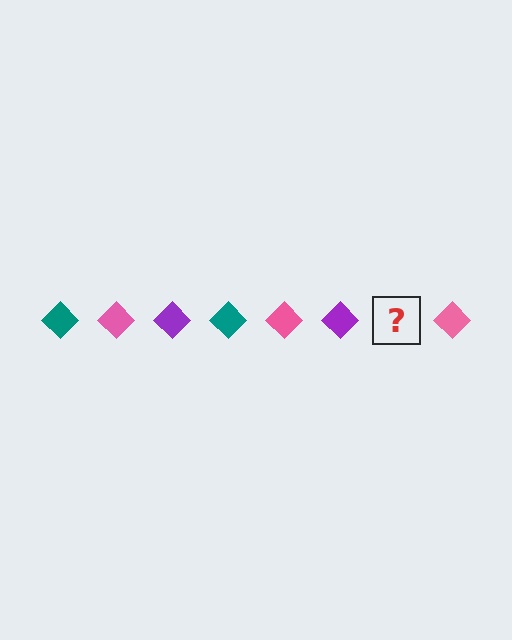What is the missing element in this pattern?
The missing element is a teal diamond.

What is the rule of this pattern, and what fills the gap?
The rule is that the pattern cycles through teal, pink, purple diamonds. The gap should be filled with a teal diamond.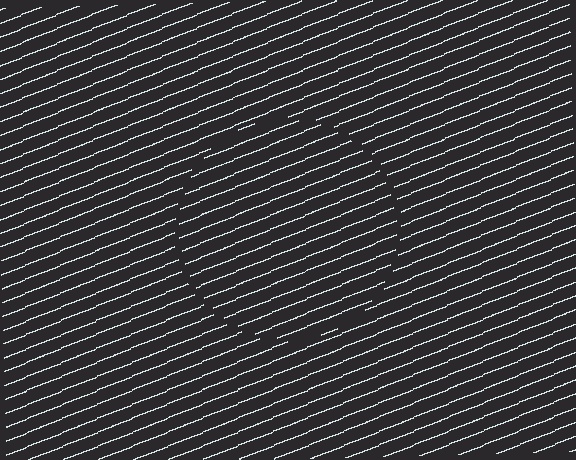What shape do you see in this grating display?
An illusory circle. The interior of the shape contains the same grating, shifted by half a period — the contour is defined by the phase discontinuity where line-ends from the inner and outer gratings abut.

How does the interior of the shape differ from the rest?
The interior of the shape contains the same grating, shifted by half a period — the contour is defined by the phase discontinuity where line-ends from the inner and outer gratings abut.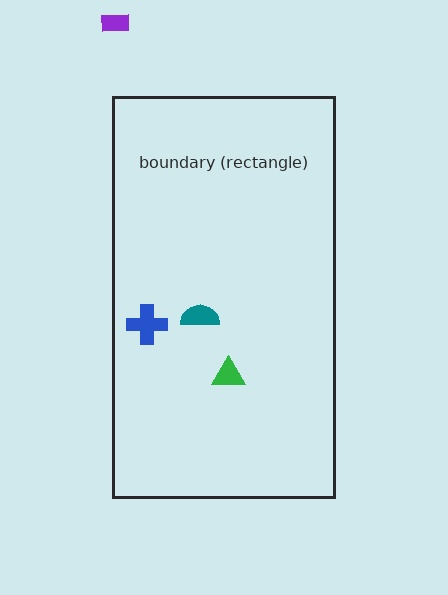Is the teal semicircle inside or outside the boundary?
Inside.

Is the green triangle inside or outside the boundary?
Inside.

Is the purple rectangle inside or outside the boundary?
Outside.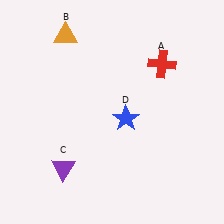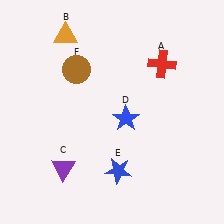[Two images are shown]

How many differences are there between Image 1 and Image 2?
There are 2 differences between the two images.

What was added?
A blue star (E), a brown circle (F) were added in Image 2.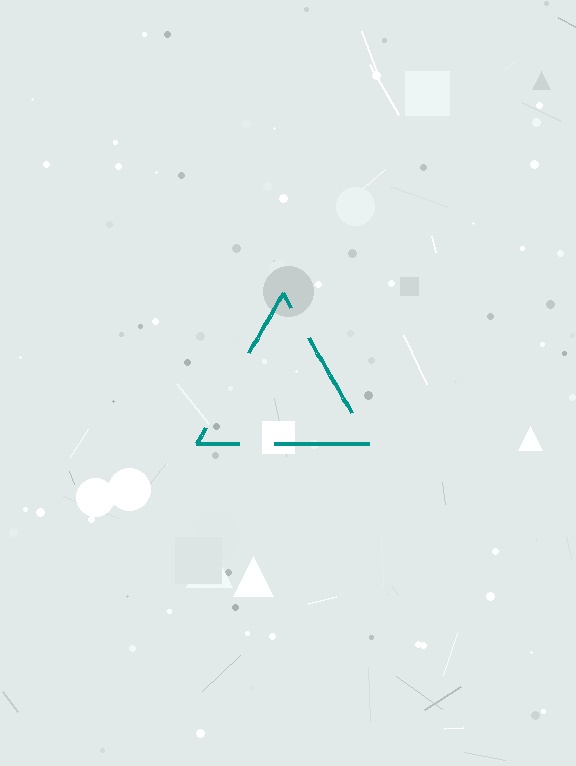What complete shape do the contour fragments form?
The contour fragments form a triangle.